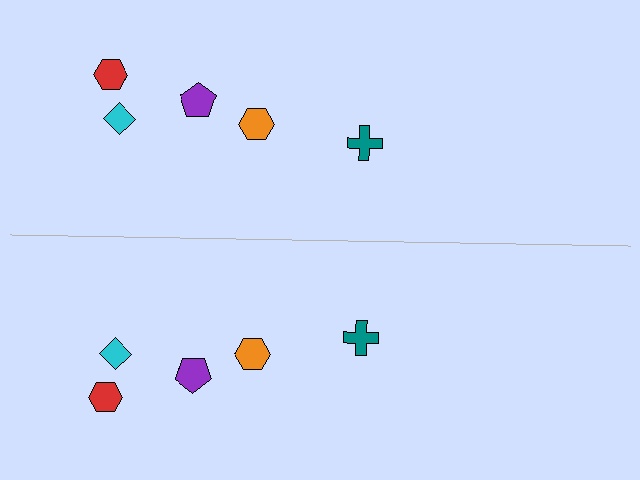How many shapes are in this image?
There are 10 shapes in this image.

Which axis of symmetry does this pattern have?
The pattern has a horizontal axis of symmetry running through the center of the image.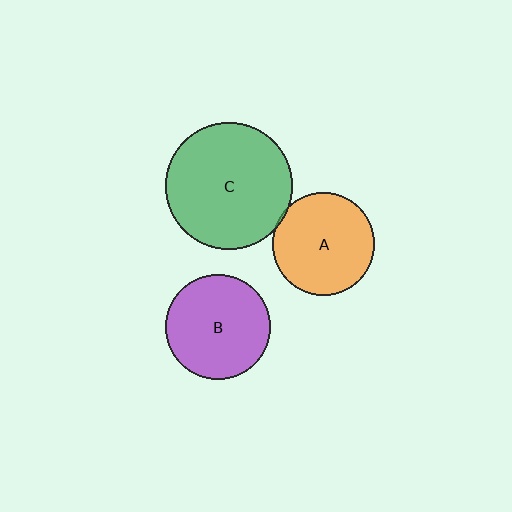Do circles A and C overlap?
Yes.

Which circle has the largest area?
Circle C (green).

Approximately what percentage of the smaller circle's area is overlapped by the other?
Approximately 5%.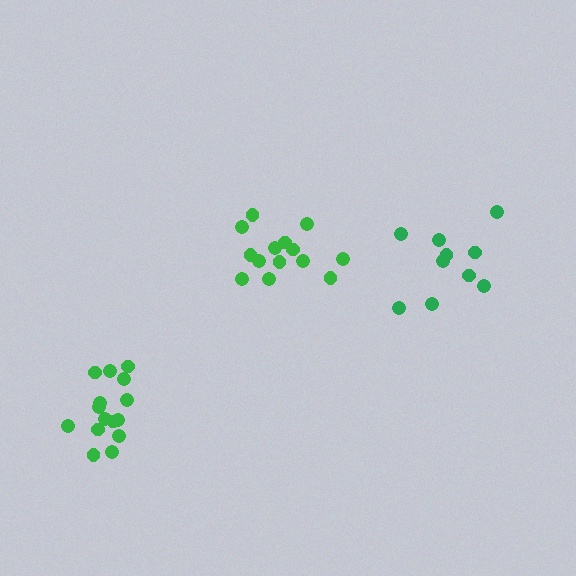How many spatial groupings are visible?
There are 3 spatial groupings.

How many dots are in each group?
Group 1: 14 dots, Group 2: 15 dots, Group 3: 10 dots (39 total).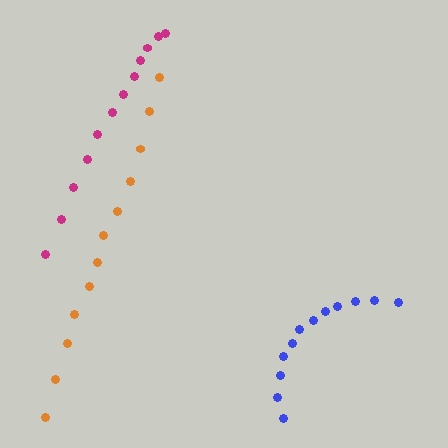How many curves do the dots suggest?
There are 3 distinct paths.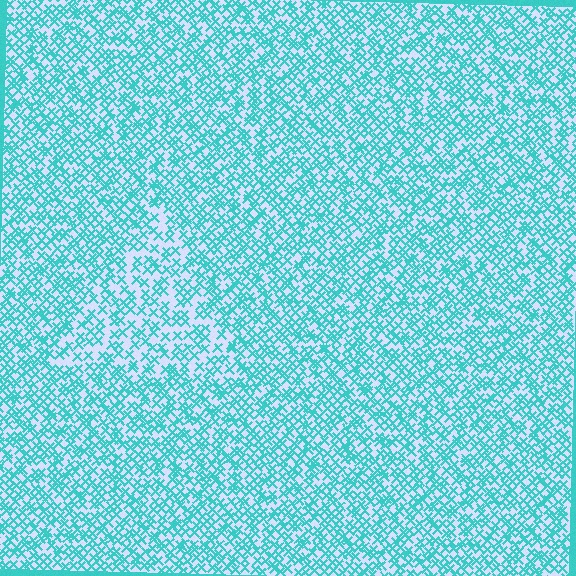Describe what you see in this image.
The image contains small cyan elements arranged at two different densities. A triangle-shaped region is visible where the elements are less densely packed than the surrounding area.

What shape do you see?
I see a triangle.